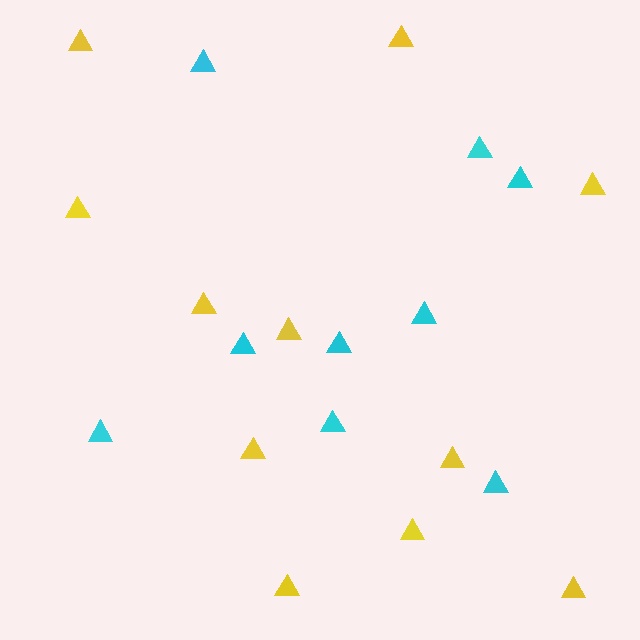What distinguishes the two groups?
There are 2 groups: one group of yellow triangles (11) and one group of cyan triangles (9).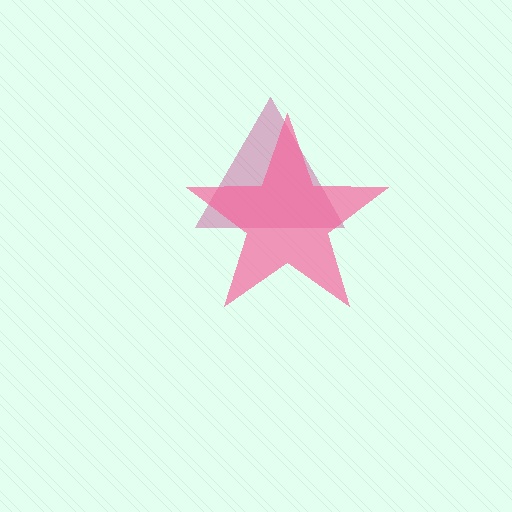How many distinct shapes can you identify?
There are 2 distinct shapes: a magenta triangle, a pink star.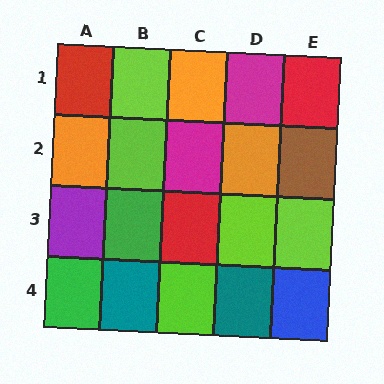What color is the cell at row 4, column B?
Teal.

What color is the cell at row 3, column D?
Lime.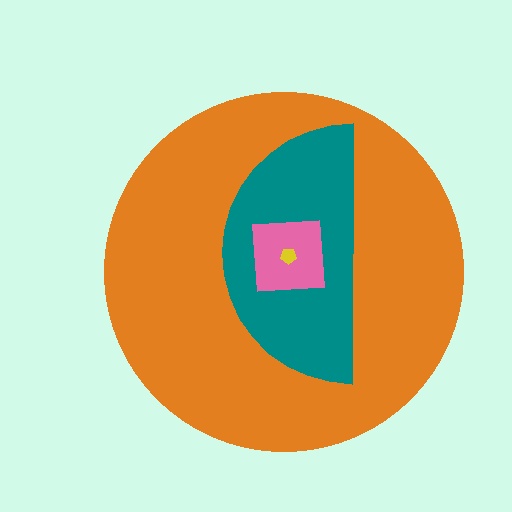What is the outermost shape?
The orange circle.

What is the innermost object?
The yellow pentagon.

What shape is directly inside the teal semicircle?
The pink square.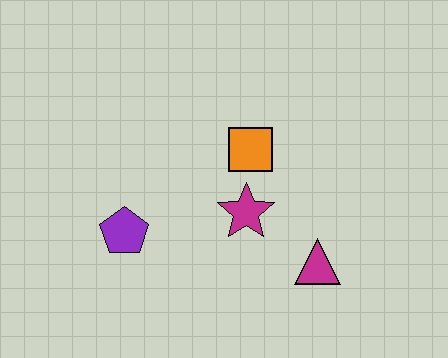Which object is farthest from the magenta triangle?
The purple pentagon is farthest from the magenta triangle.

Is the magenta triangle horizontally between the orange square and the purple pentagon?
No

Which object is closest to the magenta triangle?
The magenta star is closest to the magenta triangle.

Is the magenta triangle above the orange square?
No